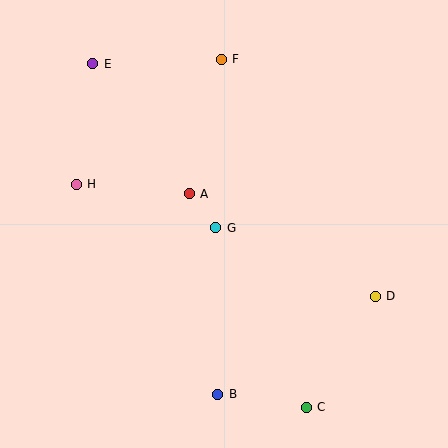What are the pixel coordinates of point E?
Point E is at (92, 64).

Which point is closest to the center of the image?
Point G at (216, 228) is closest to the center.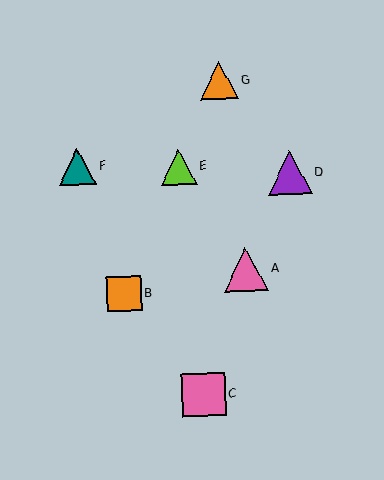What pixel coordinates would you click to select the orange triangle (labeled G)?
Click at (219, 81) to select the orange triangle G.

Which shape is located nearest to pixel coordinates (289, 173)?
The purple triangle (labeled D) at (290, 173) is nearest to that location.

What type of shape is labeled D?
Shape D is a purple triangle.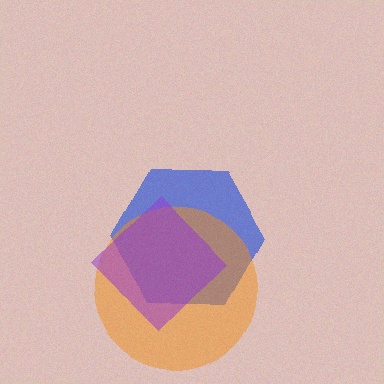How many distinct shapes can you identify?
There are 3 distinct shapes: a blue hexagon, an orange circle, a purple diamond.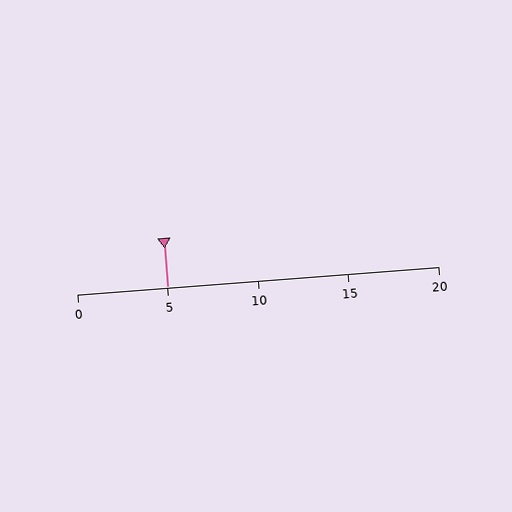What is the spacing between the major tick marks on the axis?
The major ticks are spaced 5 apart.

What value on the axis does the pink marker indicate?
The marker indicates approximately 5.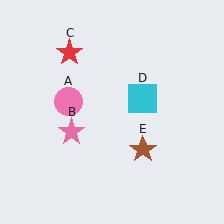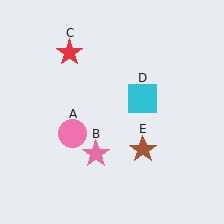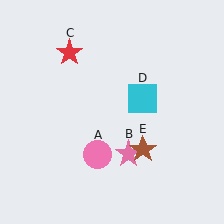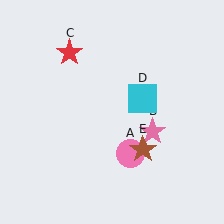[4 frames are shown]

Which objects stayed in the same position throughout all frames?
Red star (object C) and cyan square (object D) and brown star (object E) remained stationary.